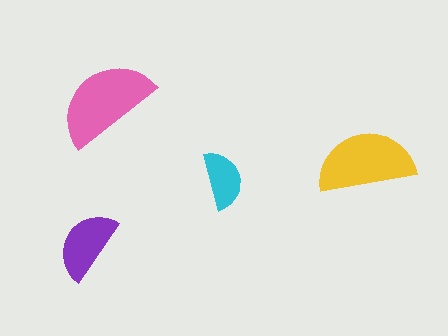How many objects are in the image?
There are 4 objects in the image.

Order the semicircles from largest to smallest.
the pink one, the yellow one, the purple one, the cyan one.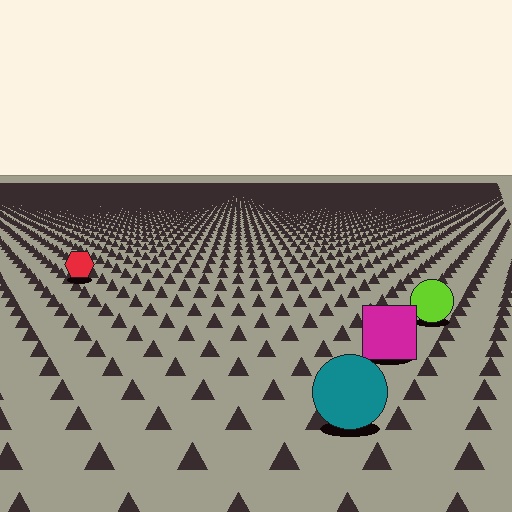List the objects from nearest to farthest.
From nearest to farthest: the teal circle, the magenta square, the lime circle, the red hexagon.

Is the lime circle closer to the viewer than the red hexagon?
Yes. The lime circle is closer — you can tell from the texture gradient: the ground texture is coarser near it.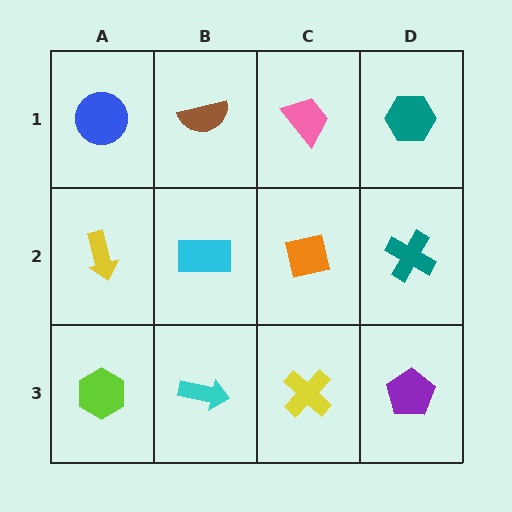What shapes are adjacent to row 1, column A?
A yellow arrow (row 2, column A), a brown semicircle (row 1, column B).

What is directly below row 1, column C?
An orange square.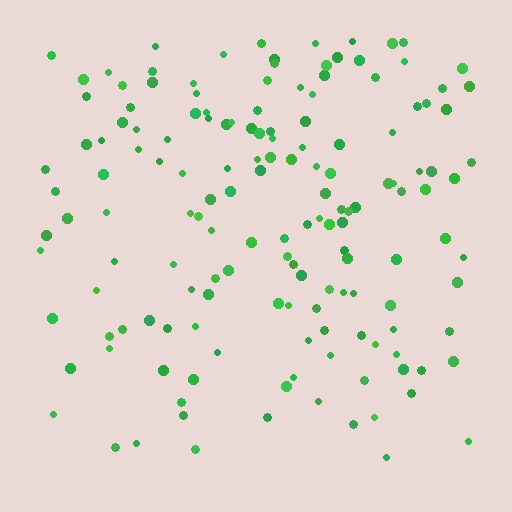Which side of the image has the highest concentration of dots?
The top.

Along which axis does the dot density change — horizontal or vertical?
Vertical.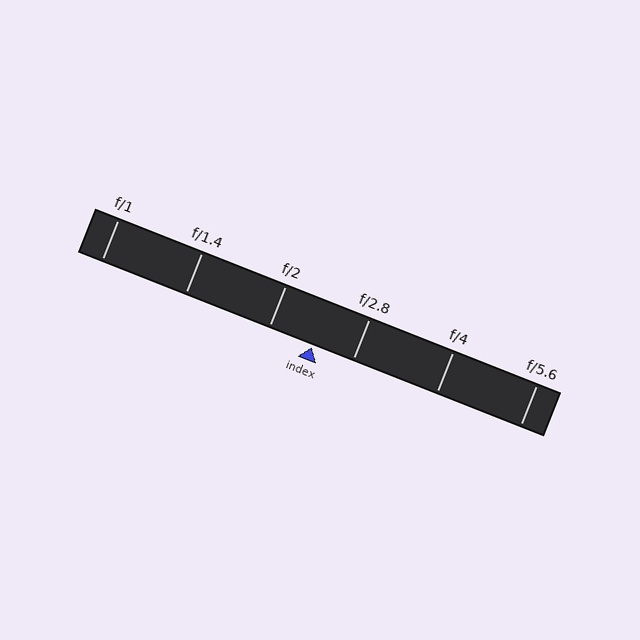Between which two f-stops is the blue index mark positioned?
The index mark is between f/2 and f/2.8.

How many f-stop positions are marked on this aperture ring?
There are 6 f-stop positions marked.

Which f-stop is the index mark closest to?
The index mark is closest to f/2.8.